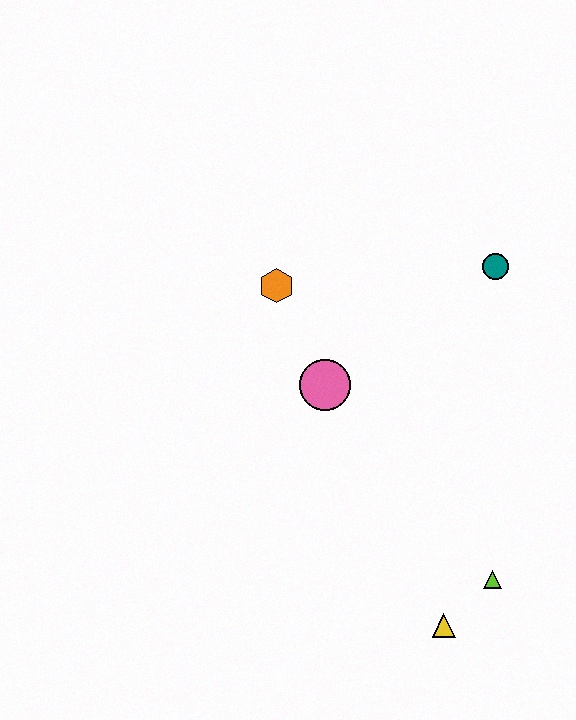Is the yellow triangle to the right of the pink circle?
Yes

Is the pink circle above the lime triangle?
Yes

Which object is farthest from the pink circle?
The yellow triangle is farthest from the pink circle.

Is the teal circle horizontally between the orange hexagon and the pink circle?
No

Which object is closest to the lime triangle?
The yellow triangle is closest to the lime triangle.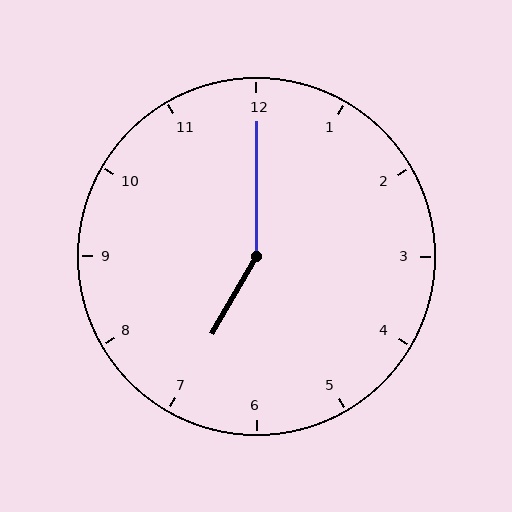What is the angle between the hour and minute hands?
Approximately 150 degrees.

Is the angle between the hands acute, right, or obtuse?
It is obtuse.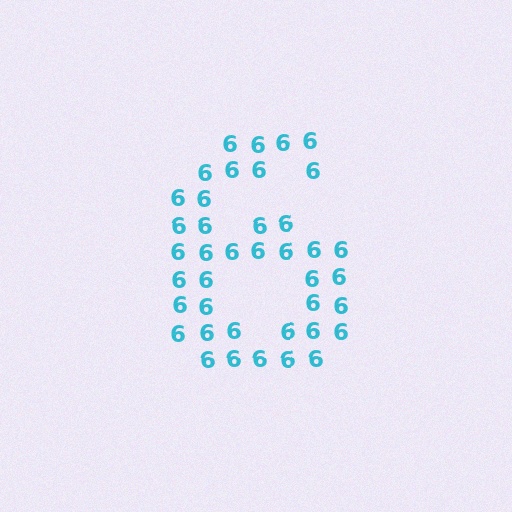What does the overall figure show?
The overall figure shows the digit 6.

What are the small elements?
The small elements are digit 6's.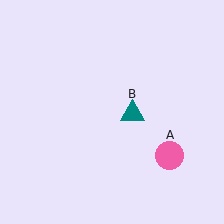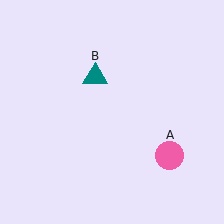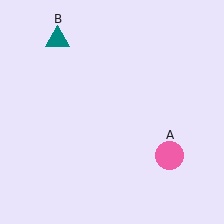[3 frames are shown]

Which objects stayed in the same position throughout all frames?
Pink circle (object A) remained stationary.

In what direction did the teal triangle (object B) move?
The teal triangle (object B) moved up and to the left.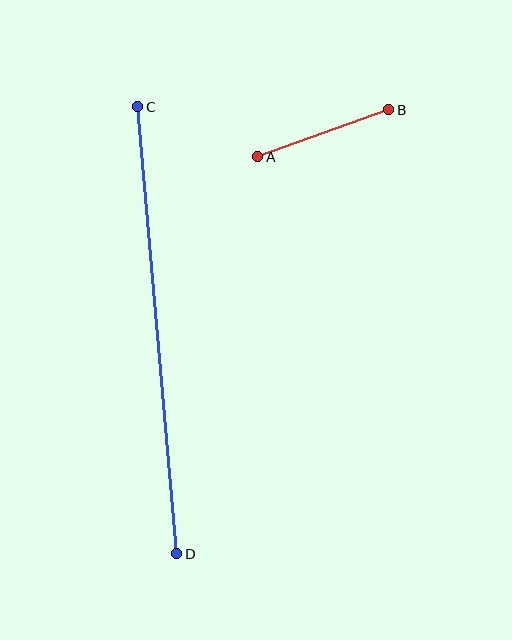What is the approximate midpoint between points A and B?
The midpoint is at approximately (323, 133) pixels.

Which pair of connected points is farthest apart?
Points C and D are farthest apart.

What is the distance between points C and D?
The distance is approximately 449 pixels.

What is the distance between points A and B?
The distance is approximately 139 pixels.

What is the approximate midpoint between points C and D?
The midpoint is at approximately (157, 330) pixels.